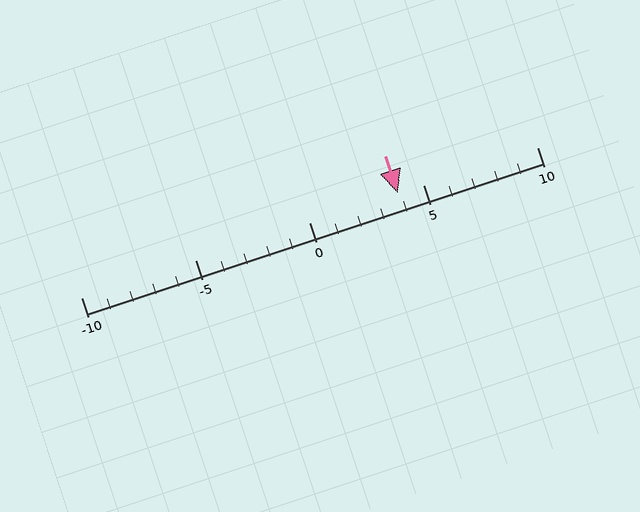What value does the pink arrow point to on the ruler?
The pink arrow points to approximately 4.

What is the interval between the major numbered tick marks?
The major tick marks are spaced 5 units apart.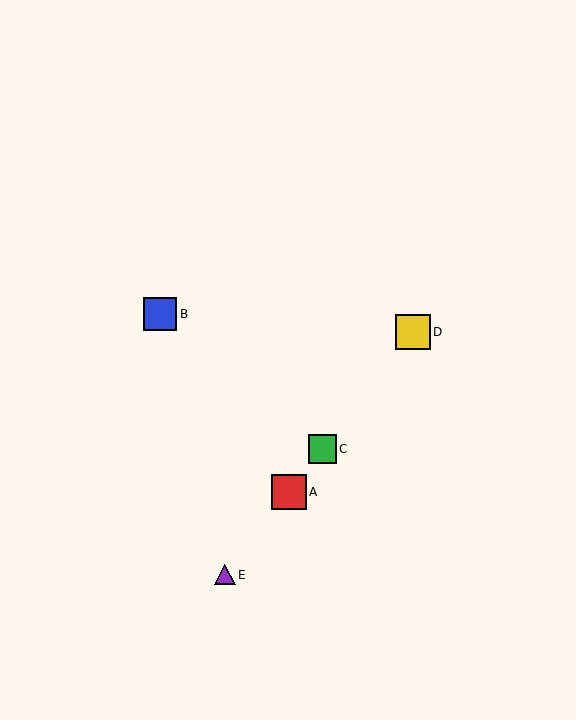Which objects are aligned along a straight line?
Objects A, C, D, E are aligned along a straight line.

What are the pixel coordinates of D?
Object D is at (413, 332).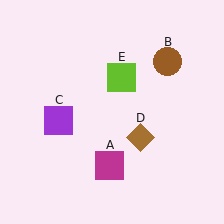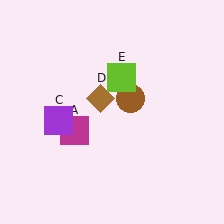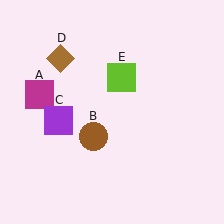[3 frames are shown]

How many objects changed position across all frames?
3 objects changed position: magenta square (object A), brown circle (object B), brown diamond (object D).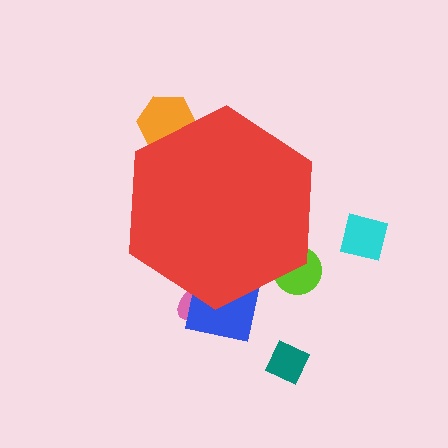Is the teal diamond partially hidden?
No, the teal diamond is fully visible.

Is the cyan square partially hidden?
No, the cyan square is fully visible.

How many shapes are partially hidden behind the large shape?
4 shapes are partially hidden.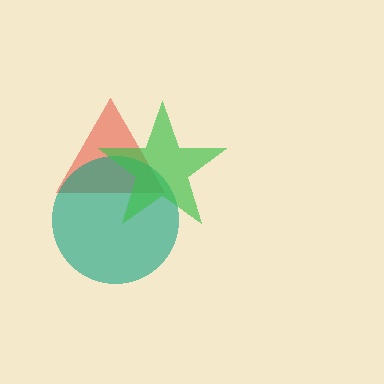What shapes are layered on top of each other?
The layered shapes are: a red triangle, a teal circle, a green star.